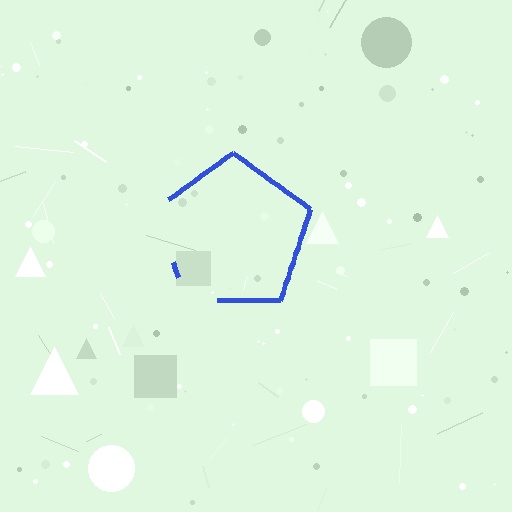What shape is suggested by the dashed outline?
The dashed outline suggests a pentagon.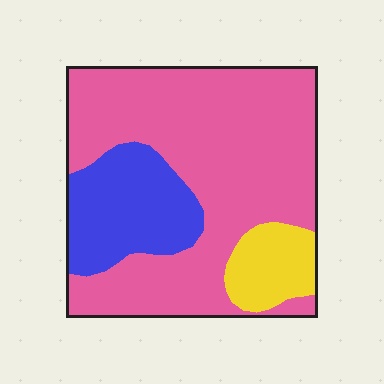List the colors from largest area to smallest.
From largest to smallest: pink, blue, yellow.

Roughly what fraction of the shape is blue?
Blue covers about 20% of the shape.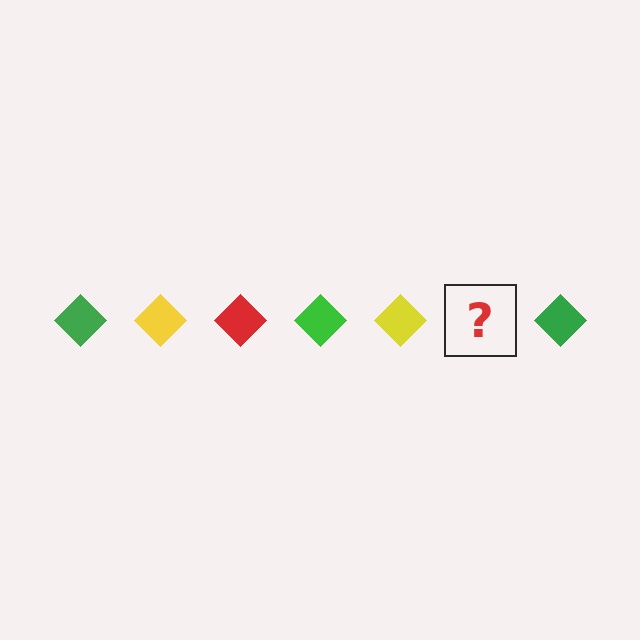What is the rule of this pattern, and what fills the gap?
The rule is that the pattern cycles through green, yellow, red diamonds. The gap should be filled with a red diamond.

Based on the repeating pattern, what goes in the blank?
The blank should be a red diamond.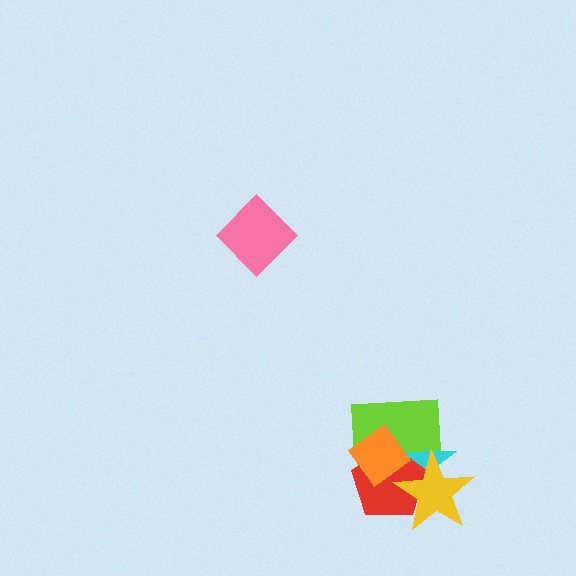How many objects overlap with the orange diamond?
4 objects overlap with the orange diamond.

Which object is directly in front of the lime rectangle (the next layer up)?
The yellow star is directly in front of the lime rectangle.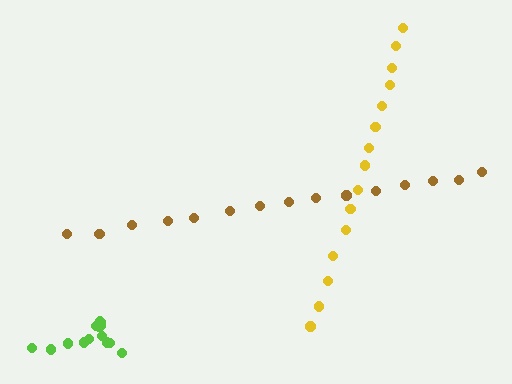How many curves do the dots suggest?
There are 3 distinct paths.